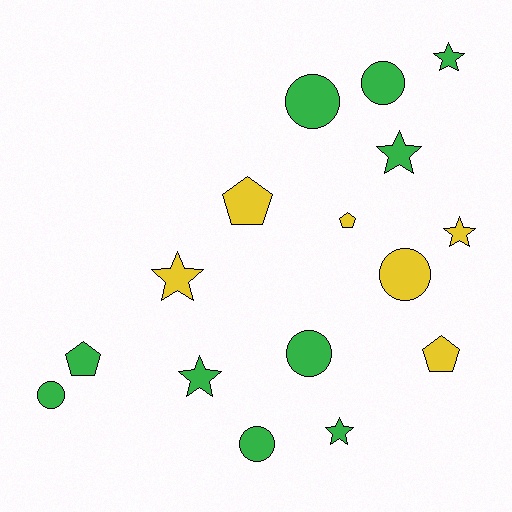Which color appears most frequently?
Green, with 10 objects.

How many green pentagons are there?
There is 1 green pentagon.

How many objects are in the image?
There are 16 objects.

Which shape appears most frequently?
Circle, with 6 objects.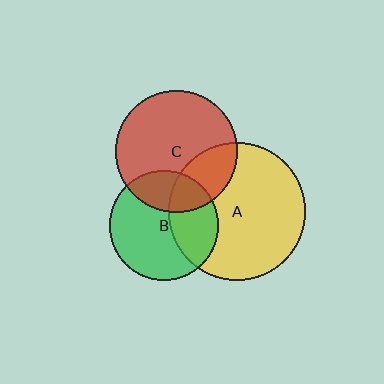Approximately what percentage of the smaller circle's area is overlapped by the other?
Approximately 25%.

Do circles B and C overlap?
Yes.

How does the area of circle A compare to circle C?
Approximately 1.3 times.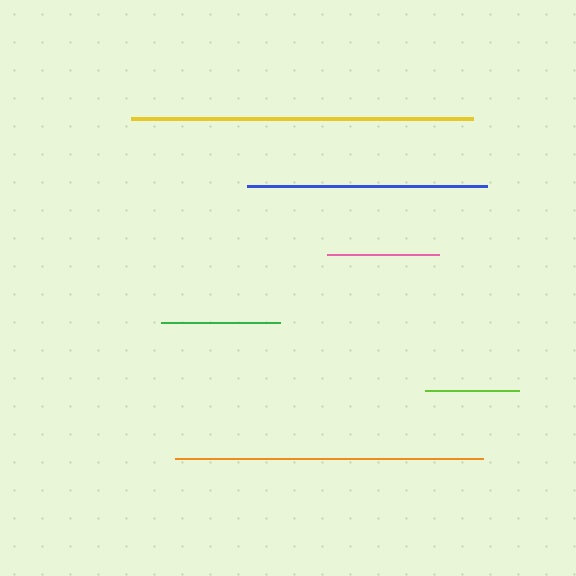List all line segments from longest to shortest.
From longest to shortest: yellow, orange, blue, green, pink, lime.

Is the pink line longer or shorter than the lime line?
The pink line is longer than the lime line.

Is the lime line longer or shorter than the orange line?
The orange line is longer than the lime line.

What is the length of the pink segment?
The pink segment is approximately 112 pixels long.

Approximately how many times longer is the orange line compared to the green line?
The orange line is approximately 2.6 times the length of the green line.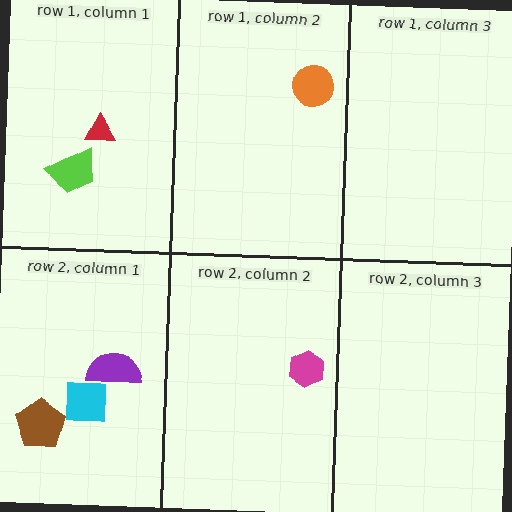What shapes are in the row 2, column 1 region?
The purple semicircle, the cyan square, the brown pentagon.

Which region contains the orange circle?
The row 1, column 2 region.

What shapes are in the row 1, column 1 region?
The lime trapezoid, the red triangle.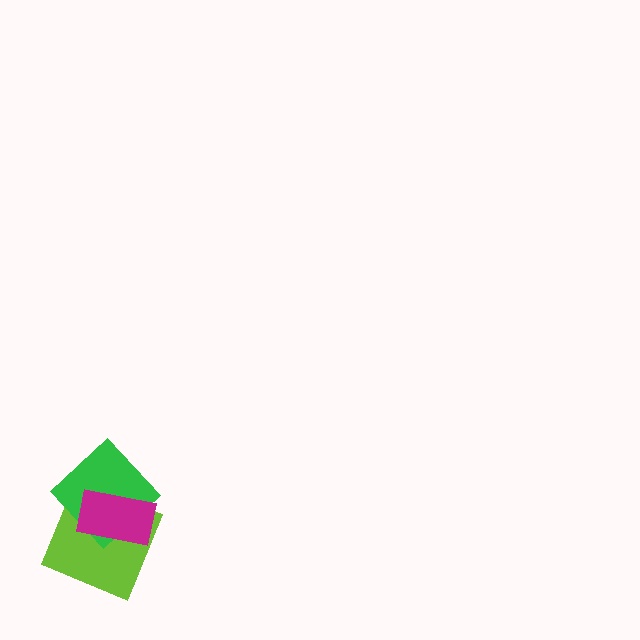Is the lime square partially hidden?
Yes, it is partially covered by another shape.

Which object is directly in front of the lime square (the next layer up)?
The green diamond is directly in front of the lime square.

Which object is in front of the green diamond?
The magenta rectangle is in front of the green diamond.